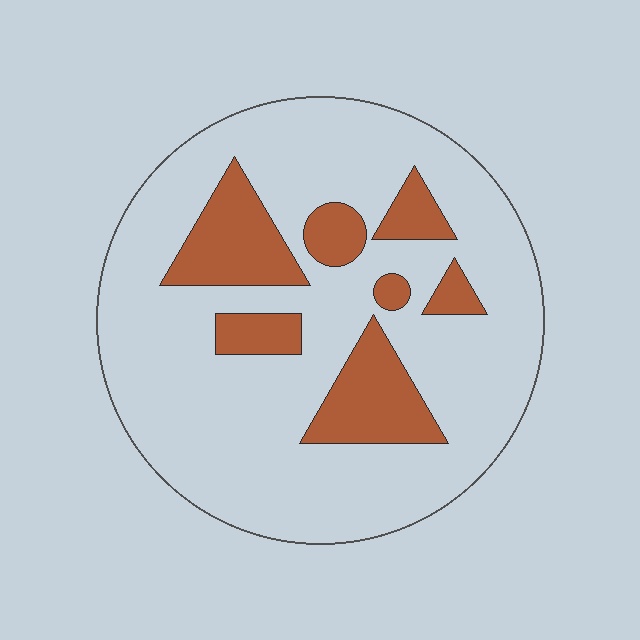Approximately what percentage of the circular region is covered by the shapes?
Approximately 20%.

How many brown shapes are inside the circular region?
7.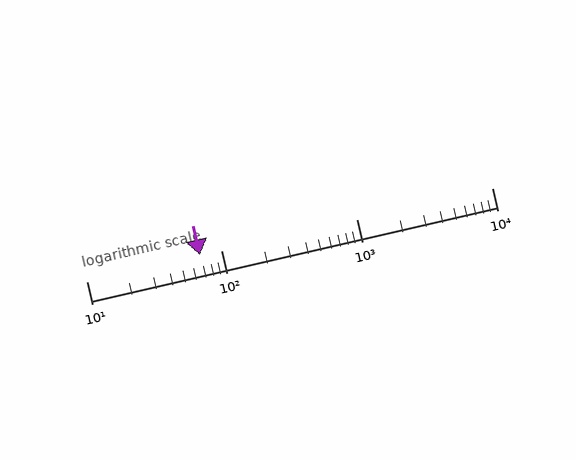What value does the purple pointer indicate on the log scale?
The pointer indicates approximately 69.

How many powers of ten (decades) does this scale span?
The scale spans 3 decades, from 10 to 10000.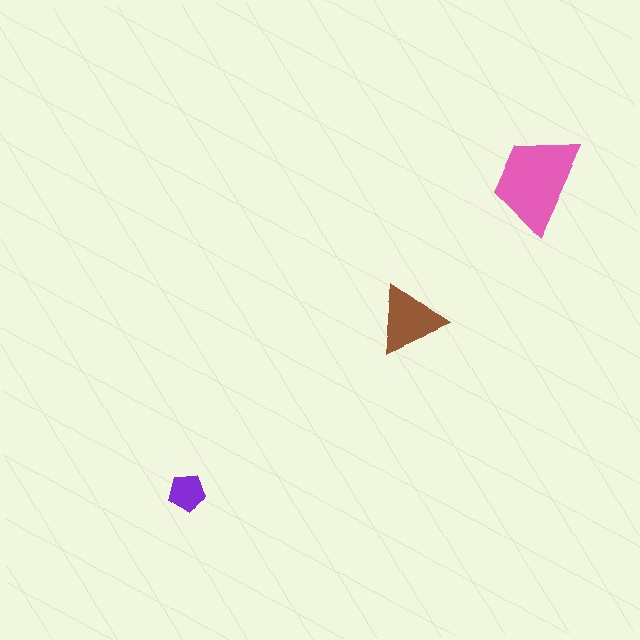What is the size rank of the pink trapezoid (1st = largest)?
1st.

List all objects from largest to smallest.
The pink trapezoid, the brown triangle, the purple pentagon.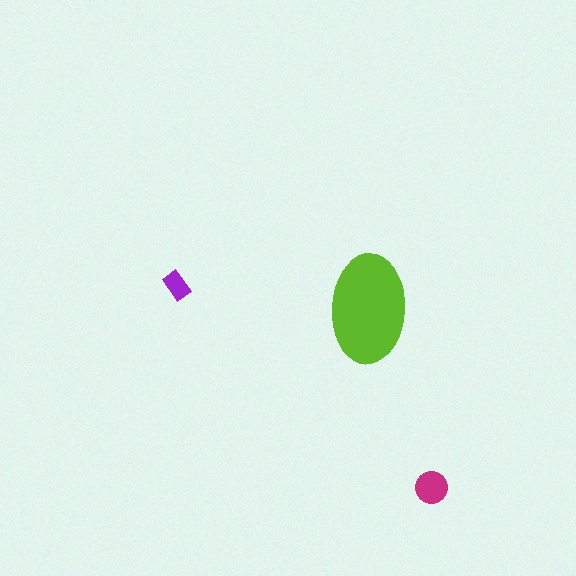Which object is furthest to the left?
The purple rectangle is leftmost.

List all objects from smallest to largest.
The purple rectangle, the magenta circle, the lime ellipse.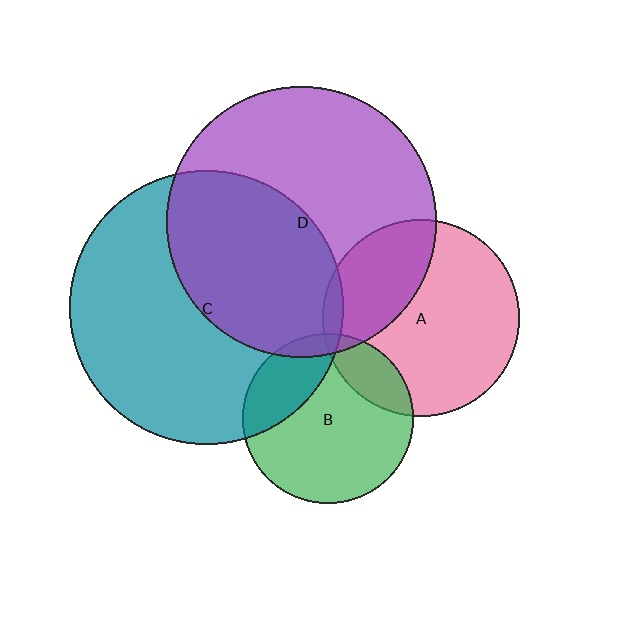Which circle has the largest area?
Circle C (teal).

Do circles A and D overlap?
Yes.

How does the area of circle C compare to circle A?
Approximately 1.9 times.